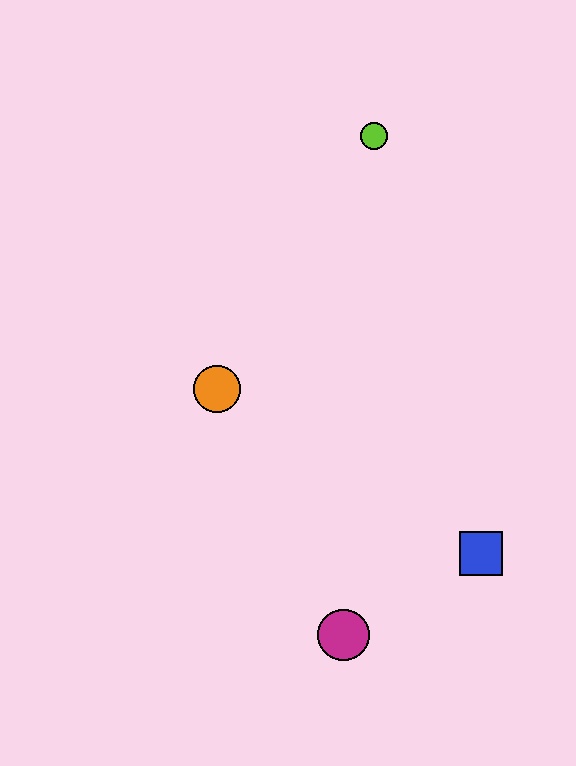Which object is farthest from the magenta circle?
The lime circle is farthest from the magenta circle.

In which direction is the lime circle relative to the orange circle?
The lime circle is above the orange circle.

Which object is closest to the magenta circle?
The blue square is closest to the magenta circle.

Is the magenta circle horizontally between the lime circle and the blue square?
No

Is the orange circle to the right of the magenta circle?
No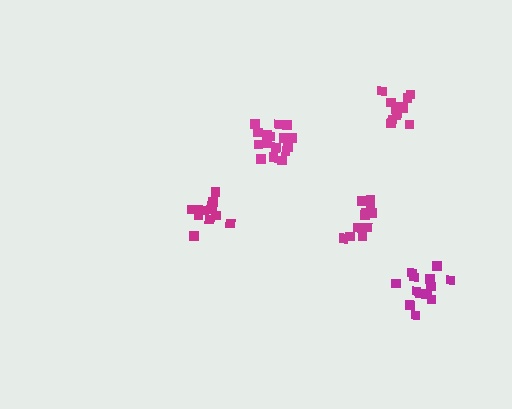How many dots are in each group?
Group 1: 12 dots, Group 2: 12 dots, Group 3: 14 dots, Group 4: 12 dots, Group 5: 16 dots (66 total).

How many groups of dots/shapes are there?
There are 5 groups.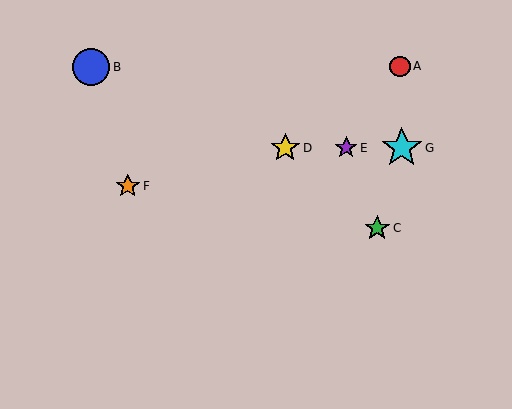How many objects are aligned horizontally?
3 objects (D, E, G) are aligned horizontally.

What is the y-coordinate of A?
Object A is at y≈66.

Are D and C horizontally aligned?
No, D is at y≈148 and C is at y≈228.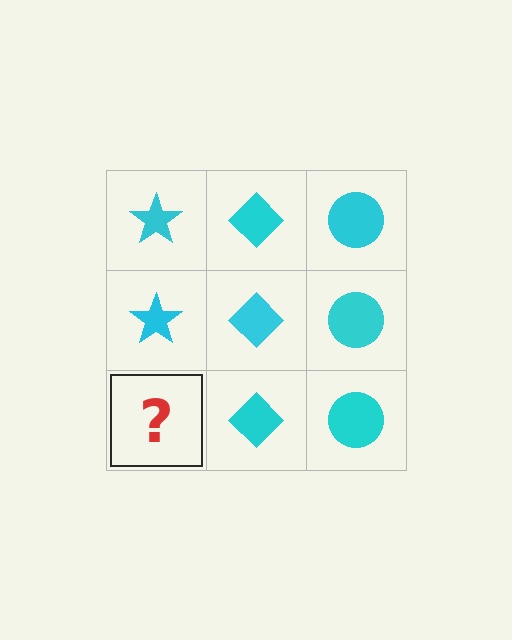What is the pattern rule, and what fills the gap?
The rule is that each column has a consistent shape. The gap should be filled with a cyan star.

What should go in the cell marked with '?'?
The missing cell should contain a cyan star.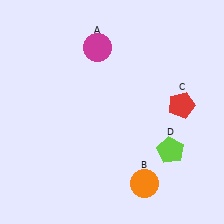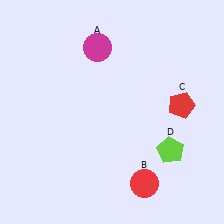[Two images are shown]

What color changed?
The circle (B) changed from orange in Image 1 to red in Image 2.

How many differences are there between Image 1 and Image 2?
There is 1 difference between the two images.